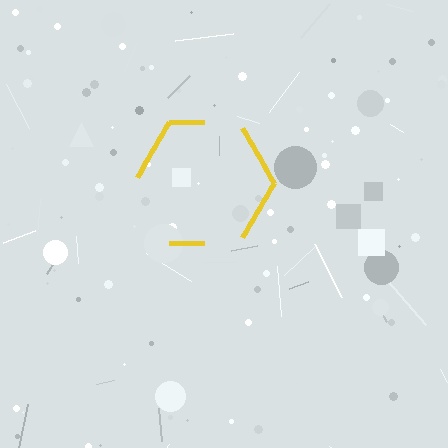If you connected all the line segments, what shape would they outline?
They would outline a hexagon.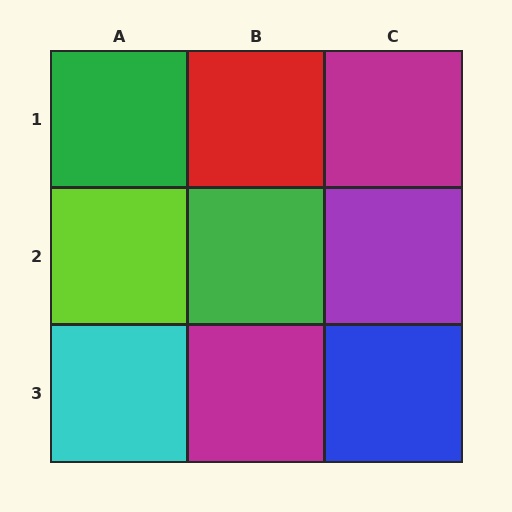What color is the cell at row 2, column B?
Green.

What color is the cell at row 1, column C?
Magenta.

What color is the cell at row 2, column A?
Lime.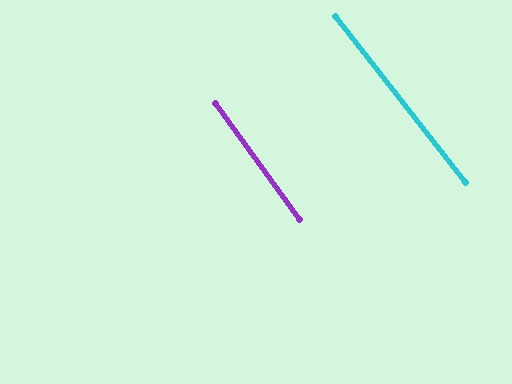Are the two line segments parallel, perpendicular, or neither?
Parallel — their directions differ by only 1.8°.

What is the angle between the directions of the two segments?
Approximately 2 degrees.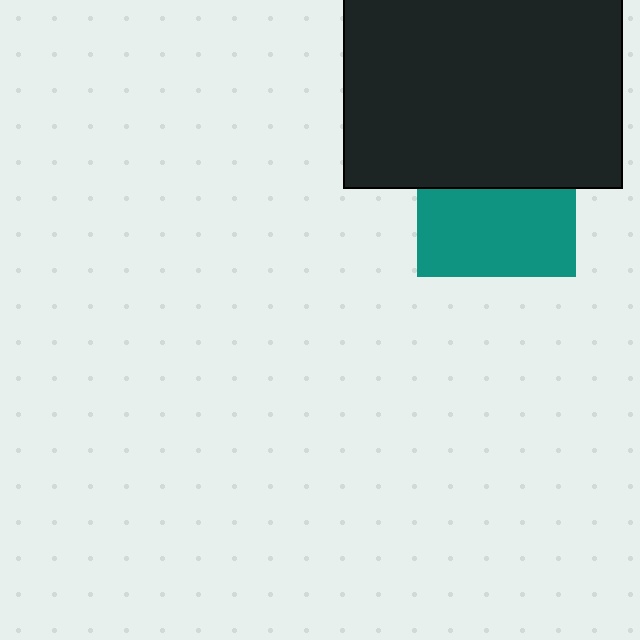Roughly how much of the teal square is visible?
About half of it is visible (roughly 55%).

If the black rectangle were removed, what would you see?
You would see the complete teal square.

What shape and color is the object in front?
The object in front is a black rectangle.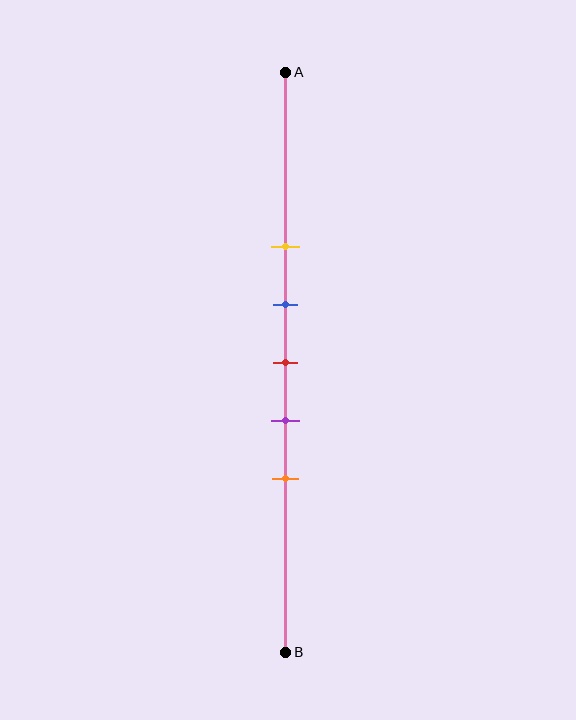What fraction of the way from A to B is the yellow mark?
The yellow mark is approximately 30% (0.3) of the way from A to B.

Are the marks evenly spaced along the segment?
Yes, the marks are approximately evenly spaced.